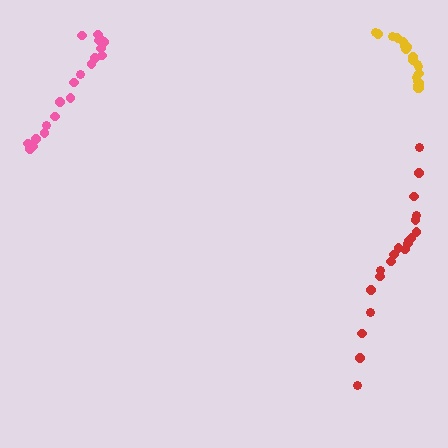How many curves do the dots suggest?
There are 3 distinct paths.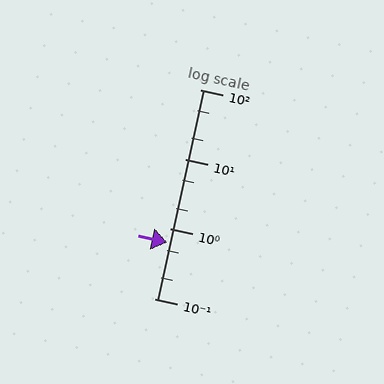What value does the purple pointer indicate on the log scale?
The pointer indicates approximately 0.64.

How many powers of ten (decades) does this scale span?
The scale spans 3 decades, from 0.1 to 100.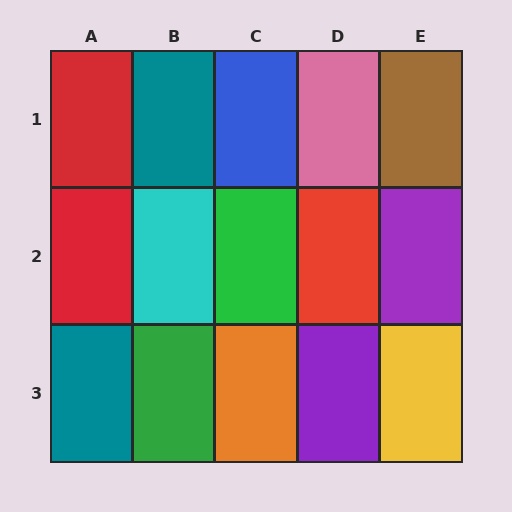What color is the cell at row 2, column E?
Purple.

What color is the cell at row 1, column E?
Brown.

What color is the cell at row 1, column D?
Pink.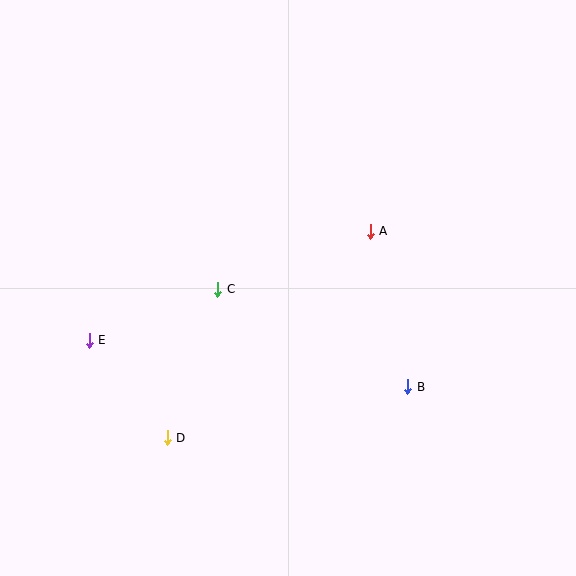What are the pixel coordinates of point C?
Point C is at (218, 289).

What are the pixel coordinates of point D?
Point D is at (167, 438).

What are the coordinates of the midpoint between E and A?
The midpoint between E and A is at (230, 286).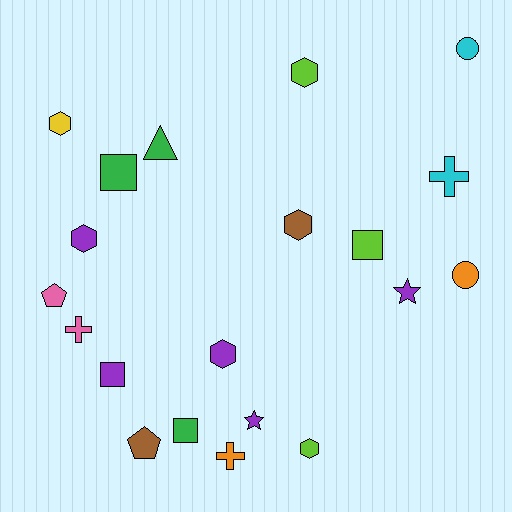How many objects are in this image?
There are 20 objects.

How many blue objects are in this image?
There are no blue objects.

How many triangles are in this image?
There is 1 triangle.